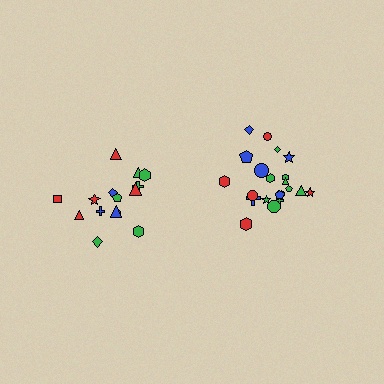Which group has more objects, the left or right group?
The right group.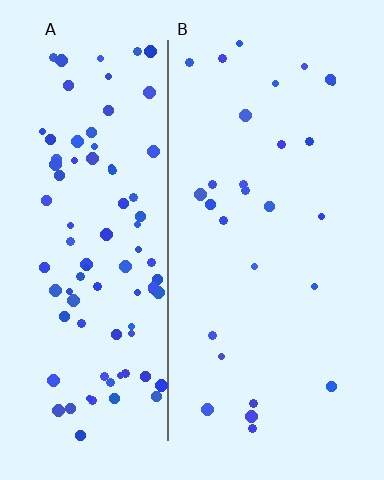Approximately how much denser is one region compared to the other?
Approximately 3.4× — region A over region B.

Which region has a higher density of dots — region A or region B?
A (the left).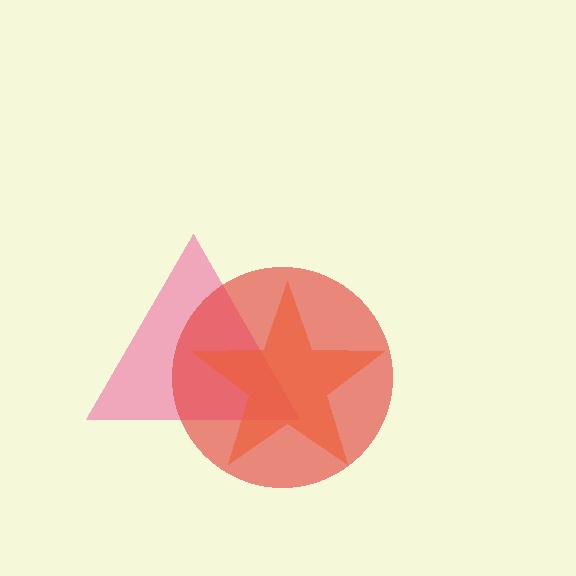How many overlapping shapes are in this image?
There are 3 overlapping shapes in the image.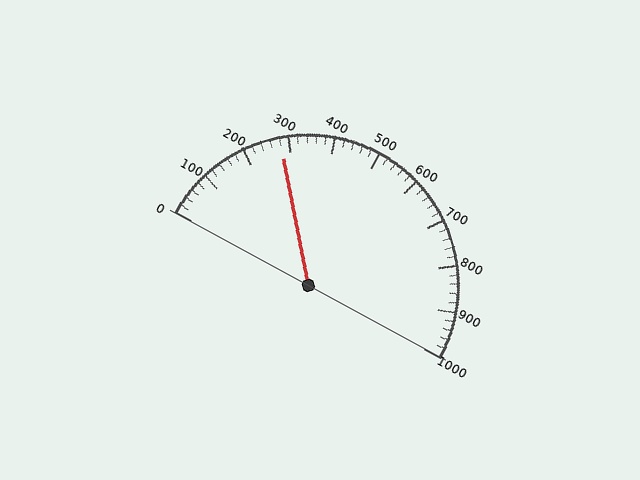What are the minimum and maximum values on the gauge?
The gauge ranges from 0 to 1000.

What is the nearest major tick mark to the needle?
The nearest major tick mark is 300.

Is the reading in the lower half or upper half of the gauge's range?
The reading is in the lower half of the range (0 to 1000).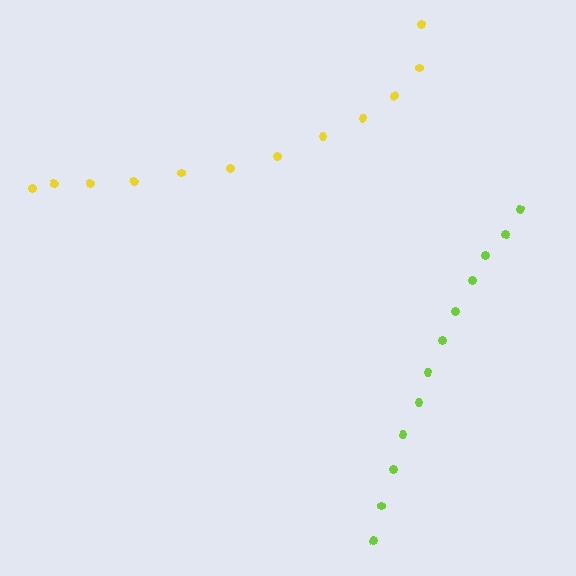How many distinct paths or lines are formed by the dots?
There are 2 distinct paths.